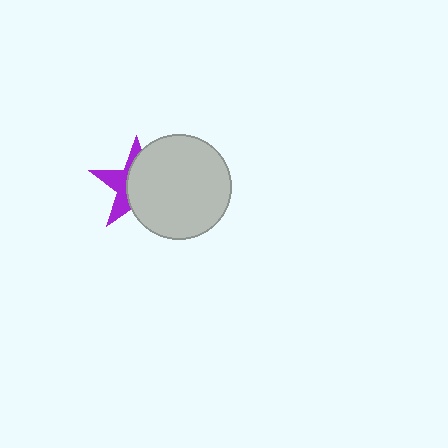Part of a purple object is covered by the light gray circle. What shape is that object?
It is a star.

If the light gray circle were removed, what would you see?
You would see the complete purple star.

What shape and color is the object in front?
The object in front is a light gray circle.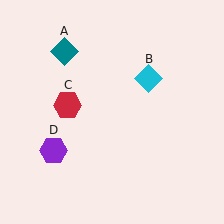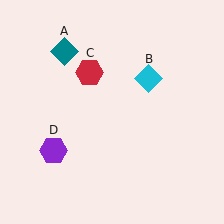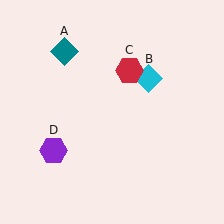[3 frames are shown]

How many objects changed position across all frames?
1 object changed position: red hexagon (object C).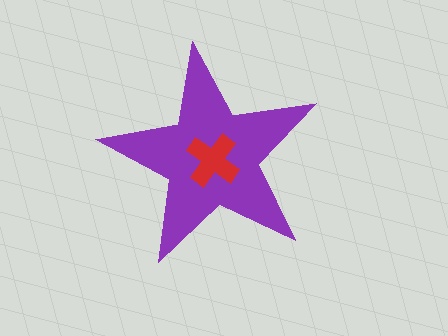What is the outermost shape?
The purple star.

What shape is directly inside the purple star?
The red cross.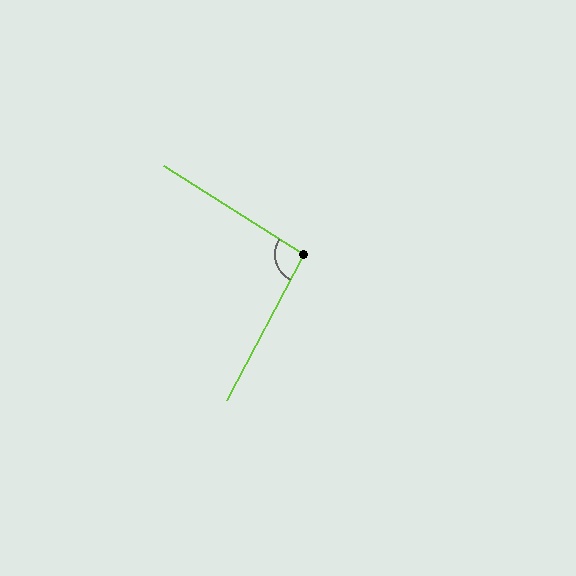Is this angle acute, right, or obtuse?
It is approximately a right angle.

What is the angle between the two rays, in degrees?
Approximately 95 degrees.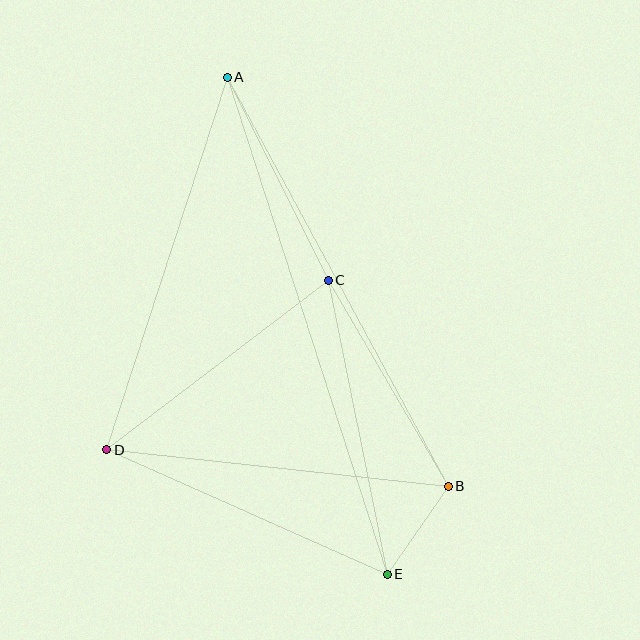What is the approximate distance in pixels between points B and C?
The distance between B and C is approximately 238 pixels.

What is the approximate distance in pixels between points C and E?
The distance between C and E is approximately 300 pixels.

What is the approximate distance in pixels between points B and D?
The distance between B and D is approximately 343 pixels.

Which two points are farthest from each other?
Points A and E are farthest from each other.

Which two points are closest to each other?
Points B and E are closest to each other.